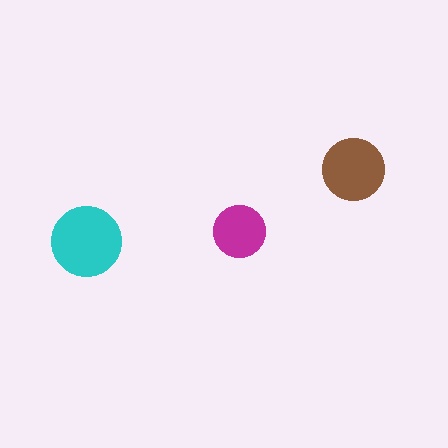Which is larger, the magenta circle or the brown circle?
The brown one.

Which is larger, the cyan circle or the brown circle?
The cyan one.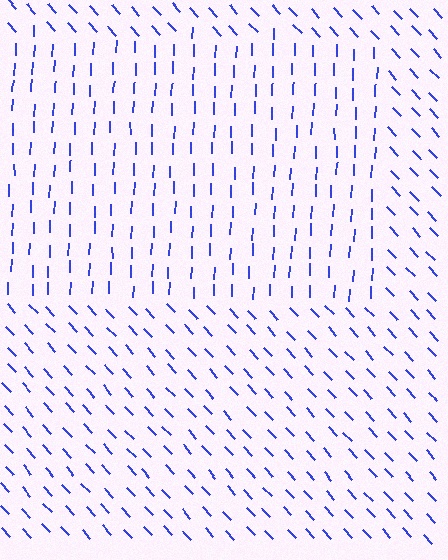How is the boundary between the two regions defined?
The boundary is defined purely by a change in line orientation (approximately 45 degrees difference). All lines are the same color and thickness.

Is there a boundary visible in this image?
Yes, there is a texture boundary formed by a change in line orientation.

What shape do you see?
I see a rectangle.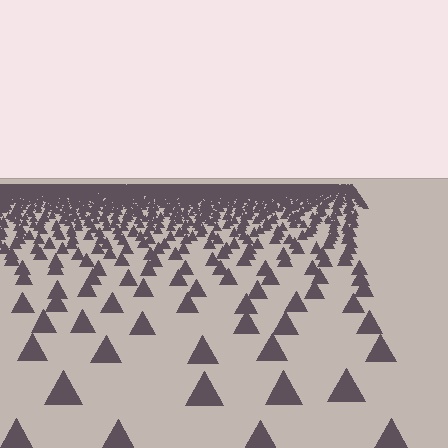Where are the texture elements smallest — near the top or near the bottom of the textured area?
Near the top.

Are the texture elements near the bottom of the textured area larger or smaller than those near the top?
Larger. Near the bottom, elements are closer to the viewer and appear at a bigger on-screen size.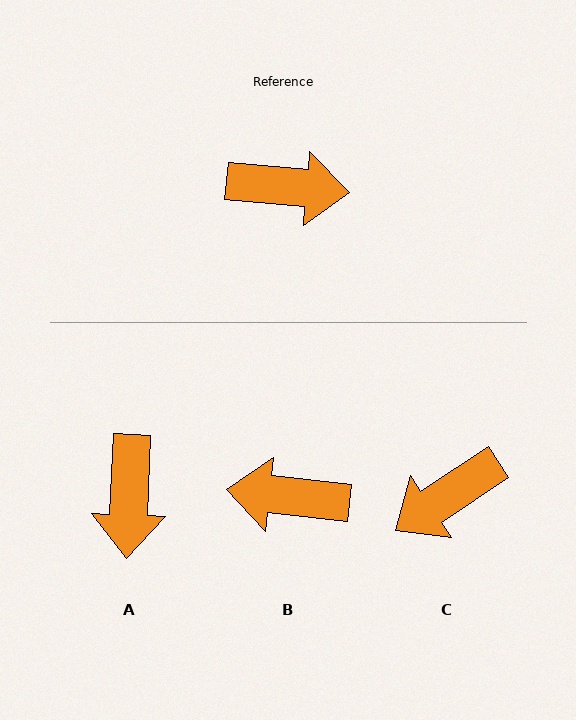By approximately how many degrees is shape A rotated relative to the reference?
Approximately 87 degrees clockwise.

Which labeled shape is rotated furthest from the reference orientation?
B, about 179 degrees away.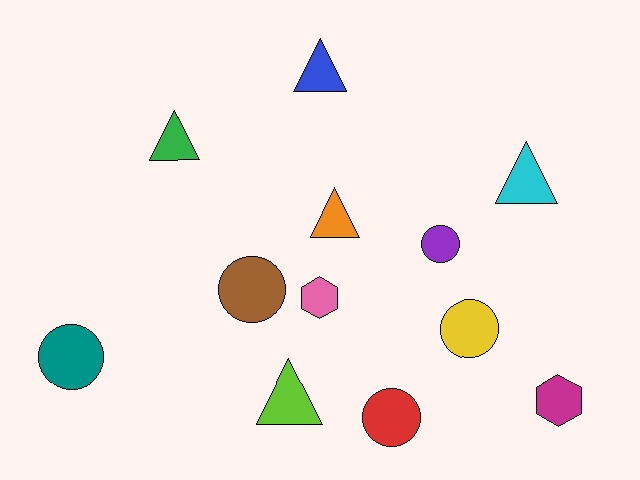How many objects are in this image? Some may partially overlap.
There are 12 objects.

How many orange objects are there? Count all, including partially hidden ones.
There is 1 orange object.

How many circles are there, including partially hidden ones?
There are 5 circles.